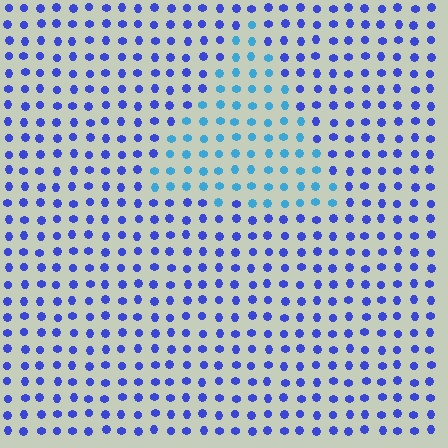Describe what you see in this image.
The image is filled with small blue elements in a uniform arrangement. A triangle-shaped region is visible where the elements are tinted to a slightly different hue, forming a subtle color boundary.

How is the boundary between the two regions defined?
The boundary is defined purely by a slight shift in hue (about 38 degrees). Spacing, size, and orientation are identical on both sides.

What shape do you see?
I see a triangle.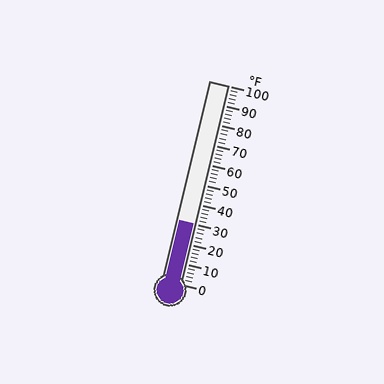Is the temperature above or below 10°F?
The temperature is above 10°F.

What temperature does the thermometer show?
The thermometer shows approximately 30°F.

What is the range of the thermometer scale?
The thermometer scale ranges from 0°F to 100°F.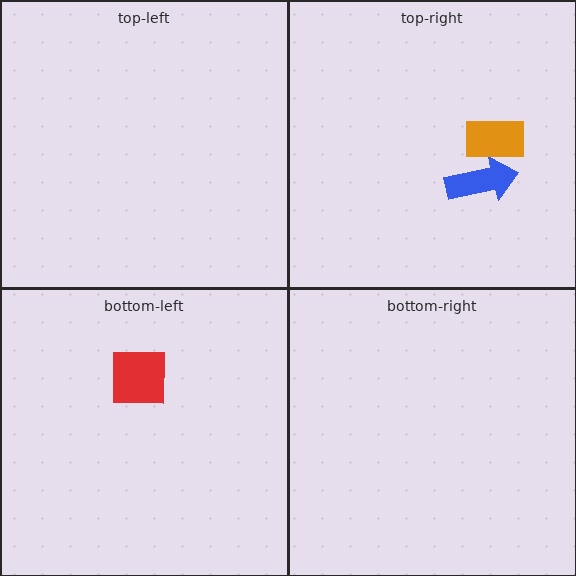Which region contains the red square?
The bottom-left region.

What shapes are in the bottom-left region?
The red square.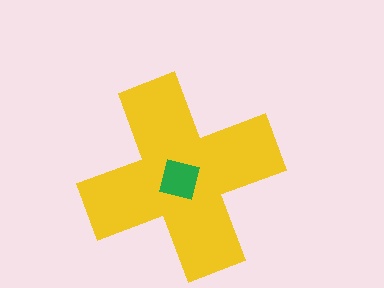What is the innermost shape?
The green square.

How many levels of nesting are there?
2.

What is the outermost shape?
The yellow cross.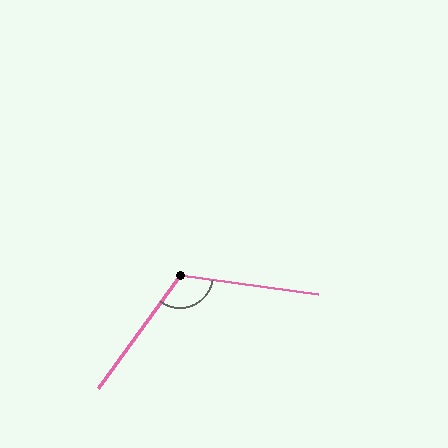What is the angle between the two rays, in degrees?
Approximately 118 degrees.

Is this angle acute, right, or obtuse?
It is obtuse.